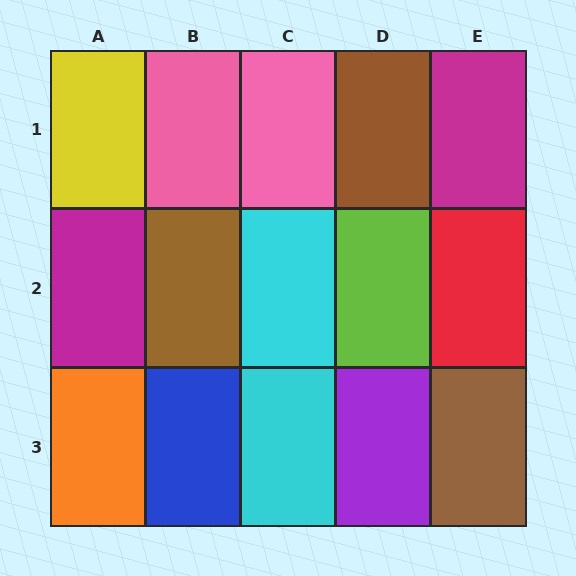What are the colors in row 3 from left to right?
Orange, blue, cyan, purple, brown.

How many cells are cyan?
2 cells are cyan.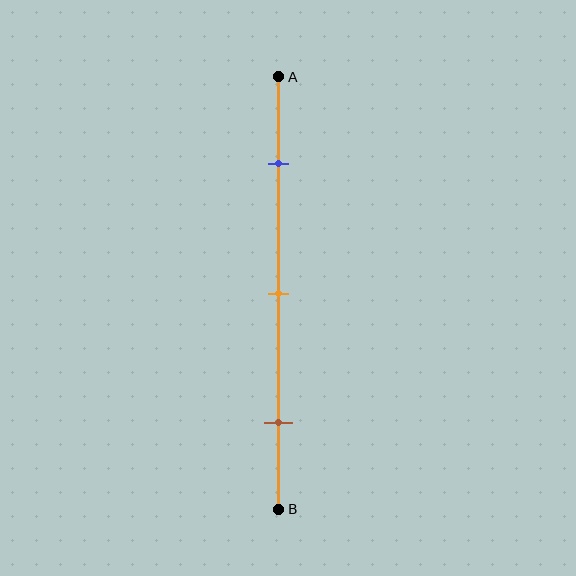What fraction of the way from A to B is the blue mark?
The blue mark is approximately 20% (0.2) of the way from A to B.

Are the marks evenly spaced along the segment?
Yes, the marks are approximately evenly spaced.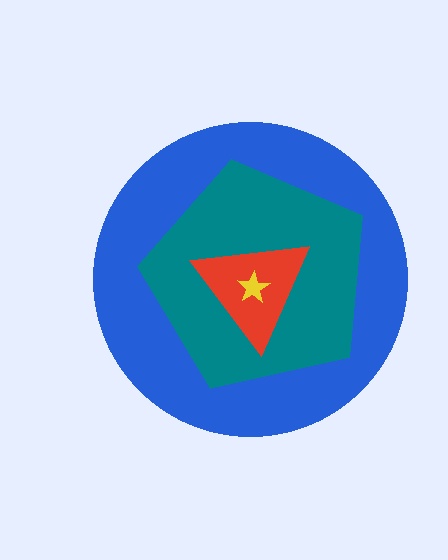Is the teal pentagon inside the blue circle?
Yes.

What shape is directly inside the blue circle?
The teal pentagon.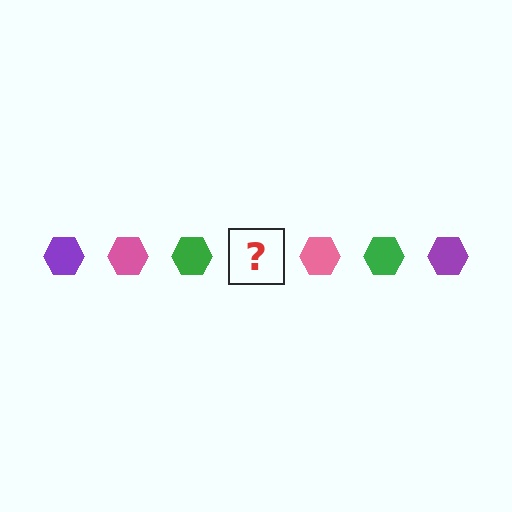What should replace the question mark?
The question mark should be replaced with a purple hexagon.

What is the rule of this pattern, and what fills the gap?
The rule is that the pattern cycles through purple, pink, green hexagons. The gap should be filled with a purple hexagon.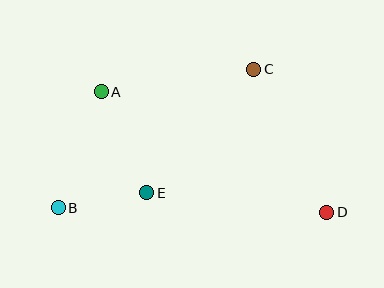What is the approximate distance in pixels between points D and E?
The distance between D and E is approximately 181 pixels.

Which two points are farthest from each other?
Points B and D are farthest from each other.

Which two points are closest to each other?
Points B and E are closest to each other.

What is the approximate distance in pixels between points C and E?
The distance between C and E is approximately 163 pixels.